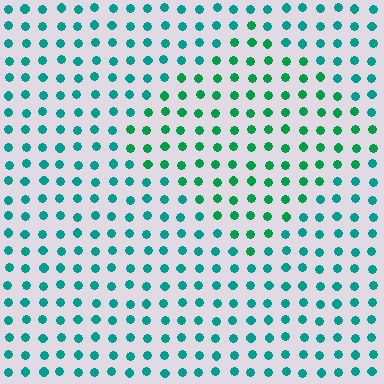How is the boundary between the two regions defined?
The boundary is defined purely by a slight shift in hue (about 27 degrees). Spacing, size, and orientation are identical on both sides.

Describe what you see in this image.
The image is filled with small teal elements in a uniform arrangement. A diamond-shaped region is visible where the elements are tinted to a slightly different hue, forming a subtle color boundary.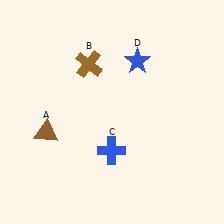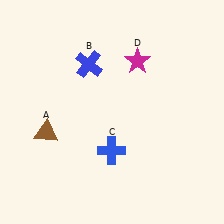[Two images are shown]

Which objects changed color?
B changed from brown to blue. D changed from blue to magenta.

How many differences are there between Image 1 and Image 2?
There are 2 differences between the two images.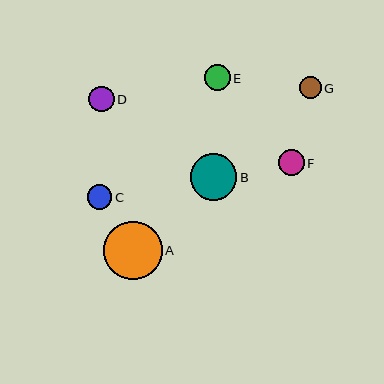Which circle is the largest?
Circle A is the largest with a size of approximately 58 pixels.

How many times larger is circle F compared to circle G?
Circle F is approximately 1.2 times the size of circle G.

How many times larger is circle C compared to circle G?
Circle C is approximately 1.1 times the size of circle G.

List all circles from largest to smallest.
From largest to smallest: A, B, E, D, F, C, G.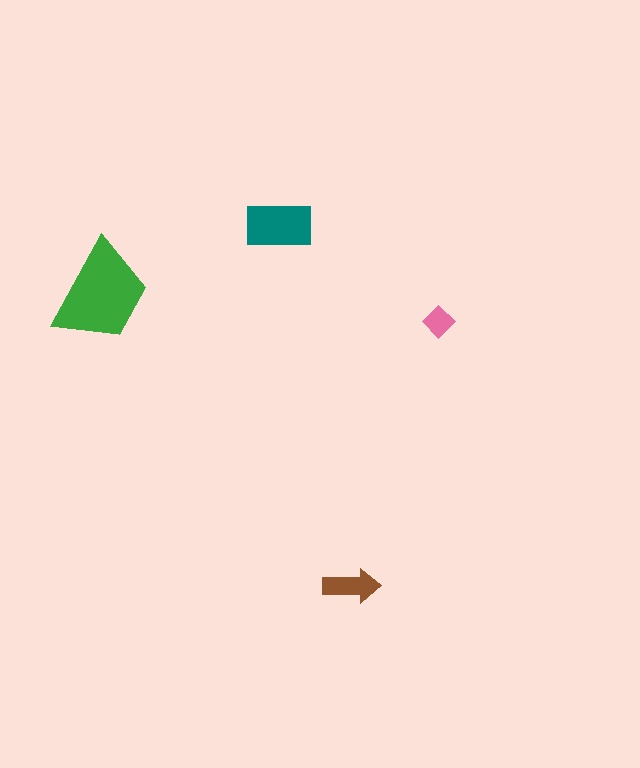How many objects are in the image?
There are 4 objects in the image.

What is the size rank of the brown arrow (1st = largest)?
3rd.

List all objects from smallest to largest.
The pink diamond, the brown arrow, the teal rectangle, the green trapezoid.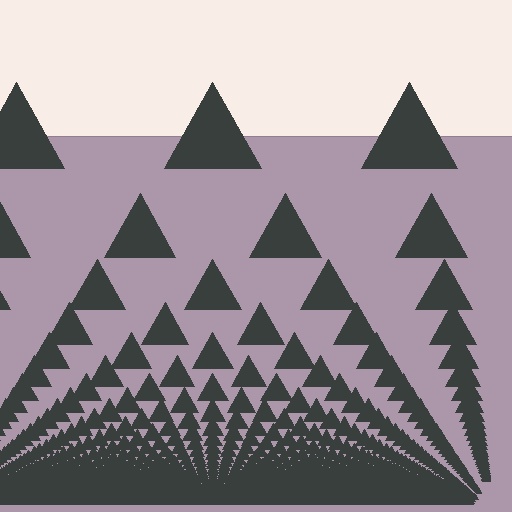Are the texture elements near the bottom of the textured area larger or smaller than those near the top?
Smaller. The gradient is inverted — elements near the bottom are smaller and denser.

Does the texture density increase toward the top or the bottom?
Density increases toward the bottom.